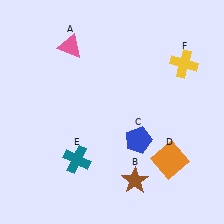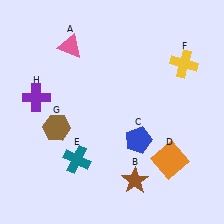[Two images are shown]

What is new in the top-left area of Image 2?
A purple cross (H) was added in the top-left area of Image 2.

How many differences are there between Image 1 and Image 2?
There are 2 differences between the two images.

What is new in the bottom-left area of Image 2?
A brown hexagon (G) was added in the bottom-left area of Image 2.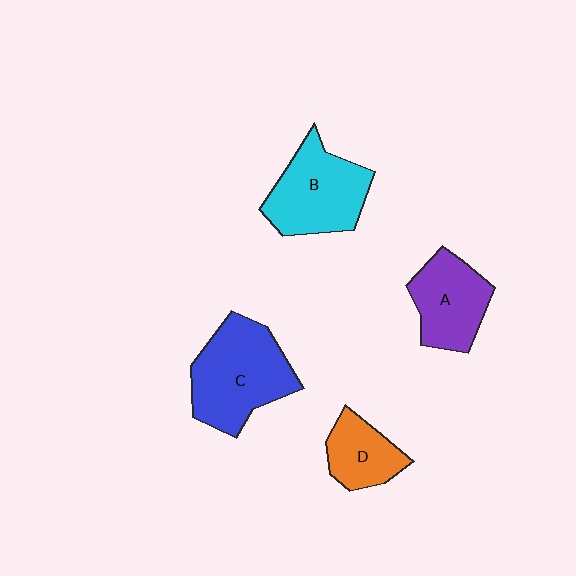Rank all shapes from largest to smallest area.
From largest to smallest: C (blue), B (cyan), A (purple), D (orange).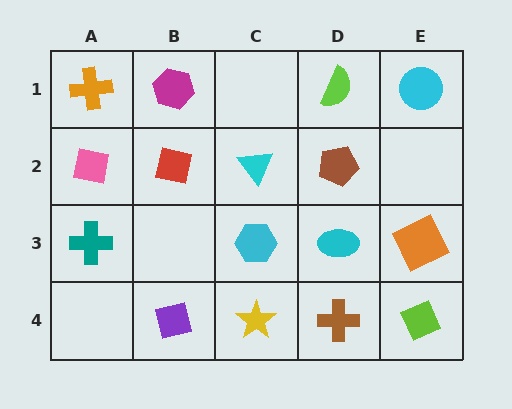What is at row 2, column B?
A red square.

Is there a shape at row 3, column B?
No, that cell is empty.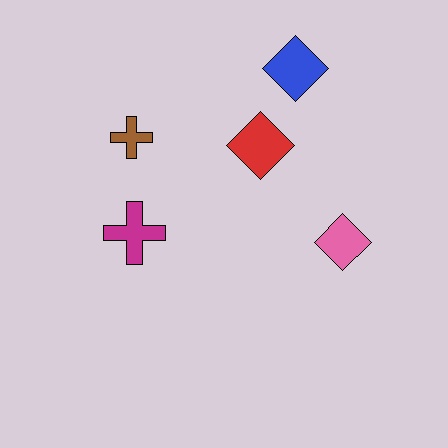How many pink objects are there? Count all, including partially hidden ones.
There is 1 pink object.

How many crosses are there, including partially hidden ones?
There are 2 crosses.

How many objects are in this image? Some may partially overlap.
There are 5 objects.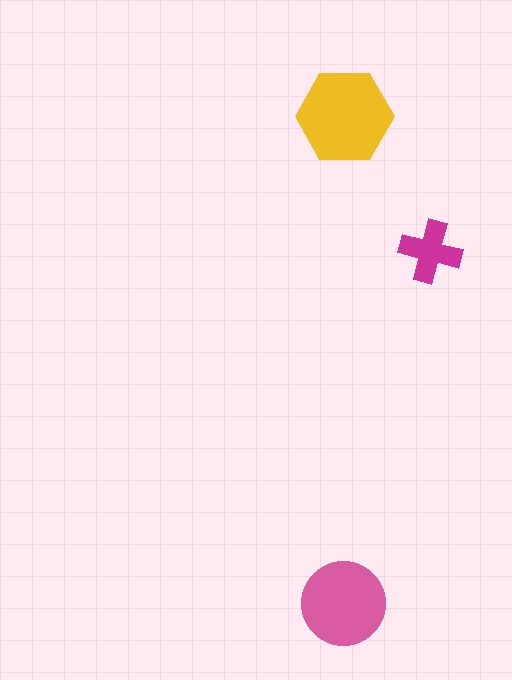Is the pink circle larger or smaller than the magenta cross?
Larger.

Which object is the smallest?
The magenta cross.